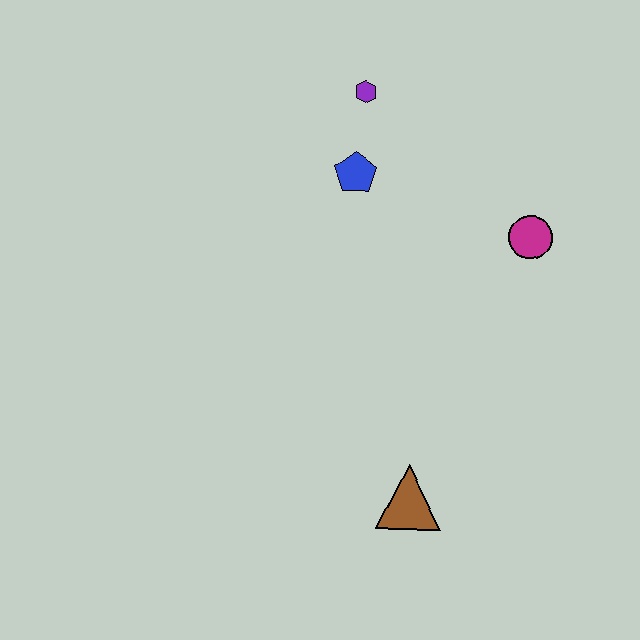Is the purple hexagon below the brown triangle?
No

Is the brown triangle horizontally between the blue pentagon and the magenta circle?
Yes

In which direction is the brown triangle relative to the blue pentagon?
The brown triangle is below the blue pentagon.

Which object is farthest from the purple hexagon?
The brown triangle is farthest from the purple hexagon.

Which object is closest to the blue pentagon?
The purple hexagon is closest to the blue pentagon.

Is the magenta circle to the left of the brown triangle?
No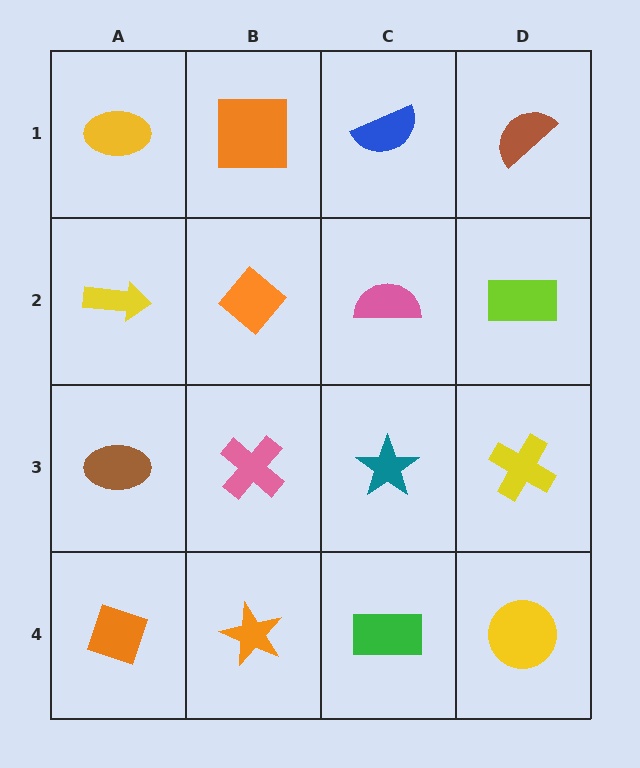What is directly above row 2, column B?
An orange square.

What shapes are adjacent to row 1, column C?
A pink semicircle (row 2, column C), an orange square (row 1, column B), a brown semicircle (row 1, column D).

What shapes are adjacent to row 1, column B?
An orange diamond (row 2, column B), a yellow ellipse (row 1, column A), a blue semicircle (row 1, column C).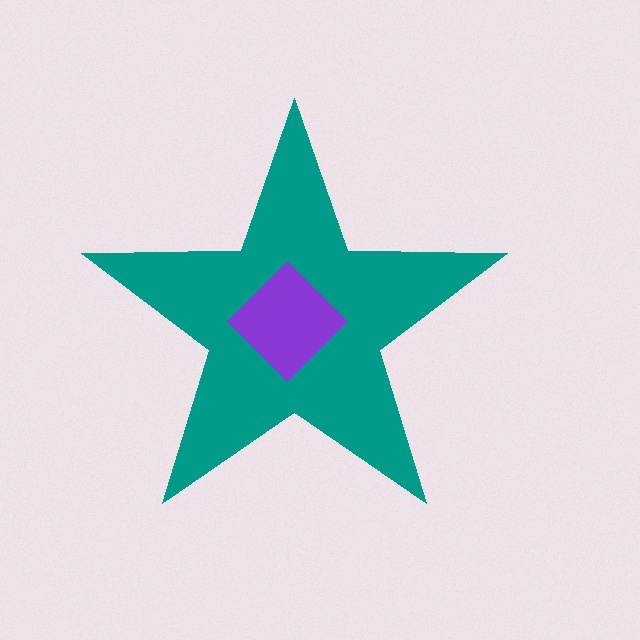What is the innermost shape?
The purple diamond.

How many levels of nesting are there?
2.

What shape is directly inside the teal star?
The purple diamond.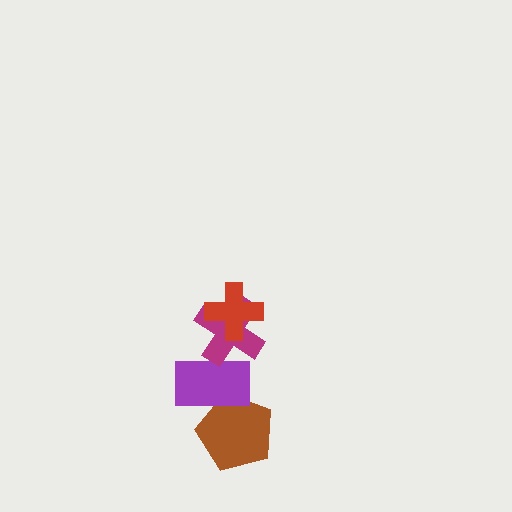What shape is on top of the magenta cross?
The red cross is on top of the magenta cross.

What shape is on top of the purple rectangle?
The magenta cross is on top of the purple rectangle.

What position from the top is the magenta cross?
The magenta cross is 2nd from the top.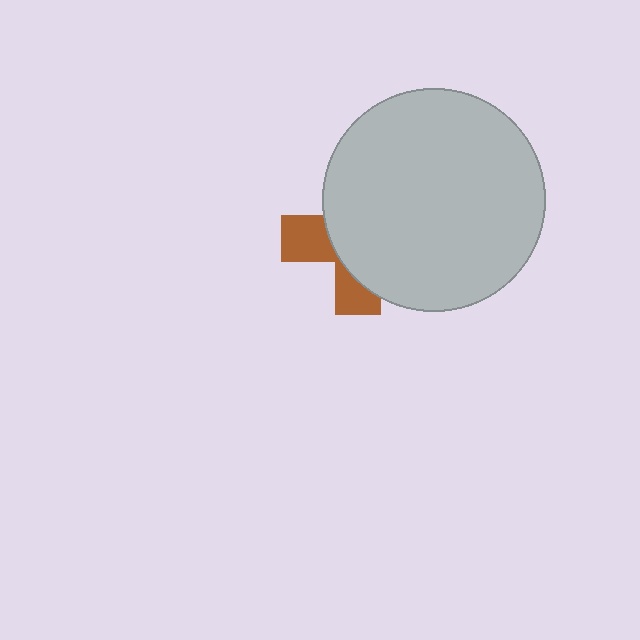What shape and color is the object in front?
The object in front is a light gray circle.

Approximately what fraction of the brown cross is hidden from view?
Roughly 68% of the brown cross is hidden behind the light gray circle.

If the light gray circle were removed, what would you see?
You would see the complete brown cross.